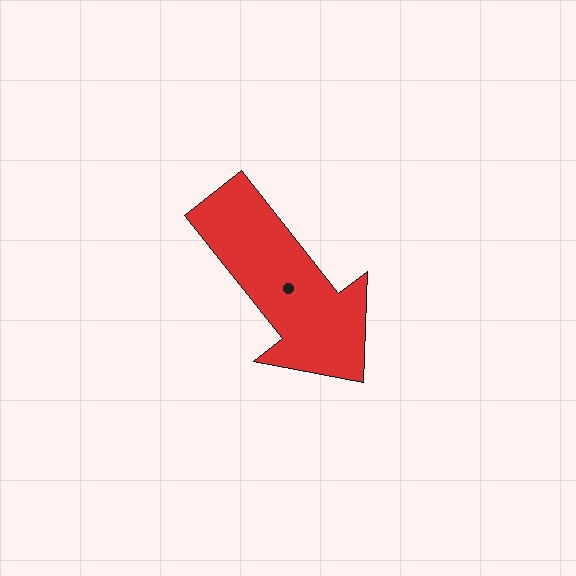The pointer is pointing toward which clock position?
Roughly 5 o'clock.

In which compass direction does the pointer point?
Southeast.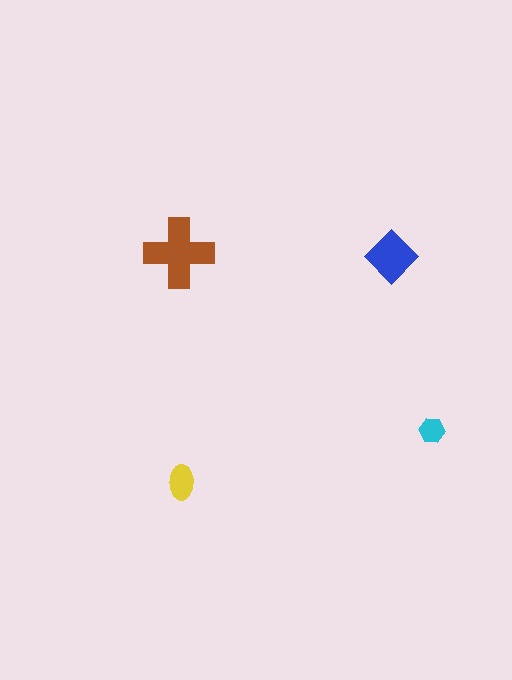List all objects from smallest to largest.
The cyan hexagon, the yellow ellipse, the blue diamond, the brown cross.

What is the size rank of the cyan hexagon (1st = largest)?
4th.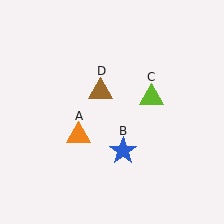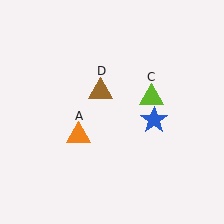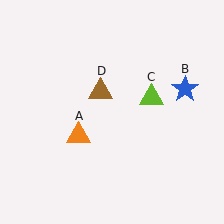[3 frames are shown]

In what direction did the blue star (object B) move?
The blue star (object B) moved up and to the right.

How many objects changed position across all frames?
1 object changed position: blue star (object B).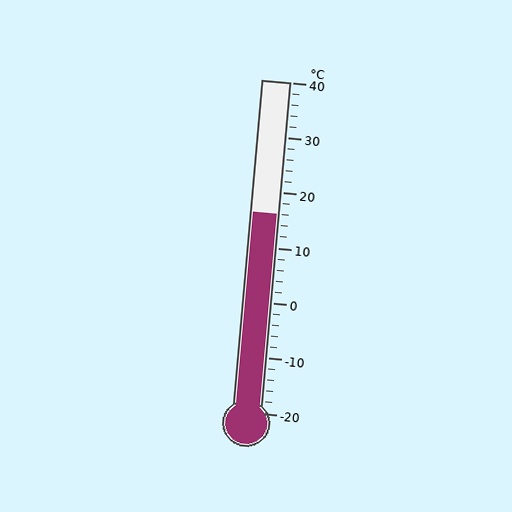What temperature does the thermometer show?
The thermometer shows approximately 16°C.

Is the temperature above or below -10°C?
The temperature is above -10°C.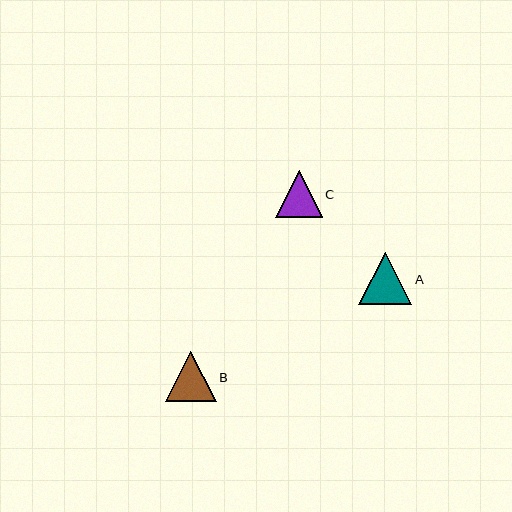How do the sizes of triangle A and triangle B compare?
Triangle A and triangle B are approximately the same size.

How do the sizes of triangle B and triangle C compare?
Triangle B and triangle C are approximately the same size.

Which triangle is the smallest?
Triangle C is the smallest with a size of approximately 46 pixels.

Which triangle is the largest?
Triangle A is the largest with a size of approximately 53 pixels.